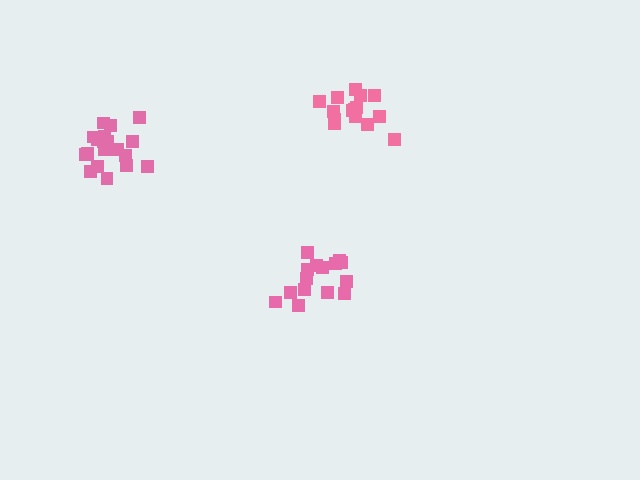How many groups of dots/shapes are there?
There are 3 groups.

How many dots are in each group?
Group 1: 15 dots, Group 2: 19 dots, Group 3: 15 dots (49 total).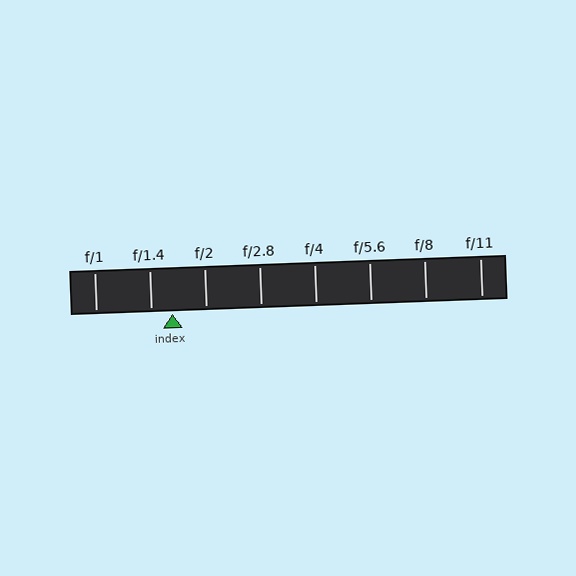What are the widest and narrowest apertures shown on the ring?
The widest aperture shown is f/1 and the narrowest is f/11.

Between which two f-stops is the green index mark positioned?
The index mark is between f/1.4 and f/2.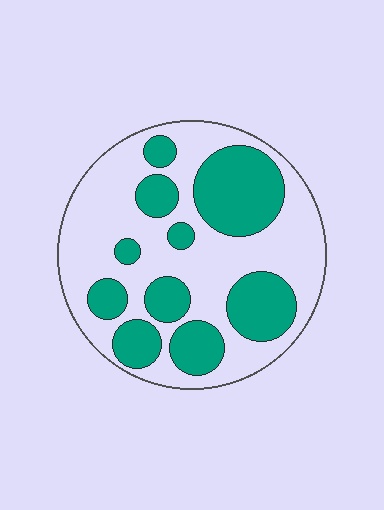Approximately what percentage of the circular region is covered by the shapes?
Approximately 40%.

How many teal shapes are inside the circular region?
10.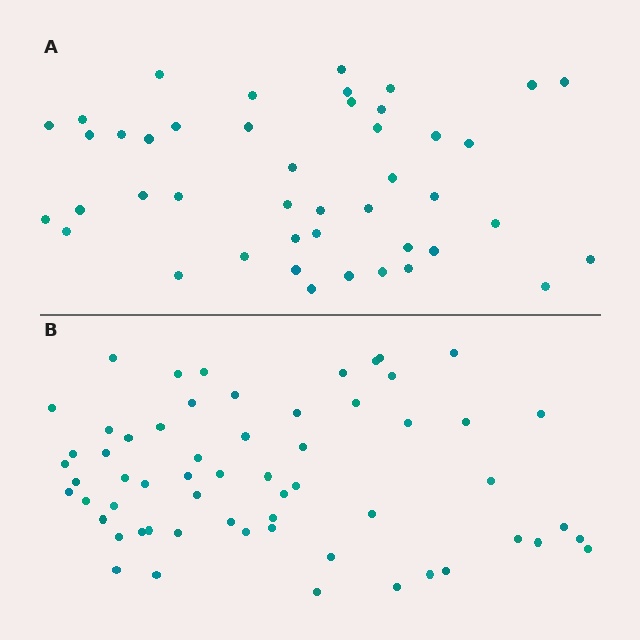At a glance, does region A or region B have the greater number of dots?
Region B (the bottom region) has more dots.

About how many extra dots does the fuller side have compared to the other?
Region B has approximately 15 more dots than region A.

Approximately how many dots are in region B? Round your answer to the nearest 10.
About 60 dots.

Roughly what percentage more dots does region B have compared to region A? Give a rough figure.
About 35% more.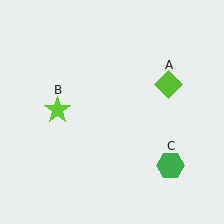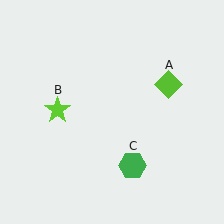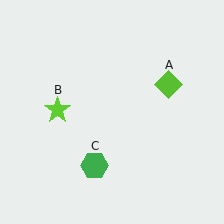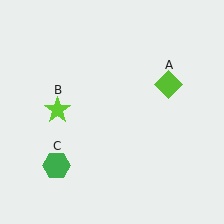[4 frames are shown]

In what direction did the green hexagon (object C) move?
The green hexagon (object C) moved left.